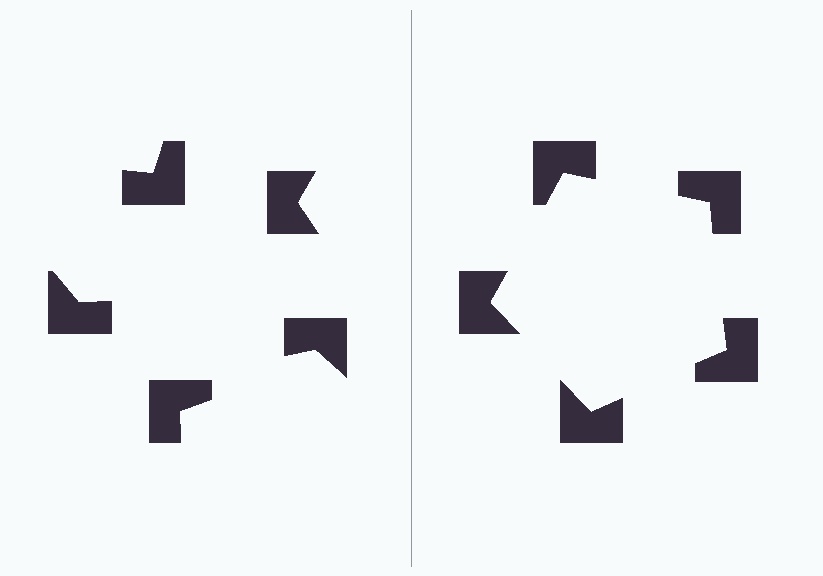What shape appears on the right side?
An illusory pentagon.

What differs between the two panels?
The notched squares are positioned identically on both sides; only the wedge orientations differ. On the right they align to a pentagon; on the left they are misaligned.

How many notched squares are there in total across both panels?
10 — 5 on each side.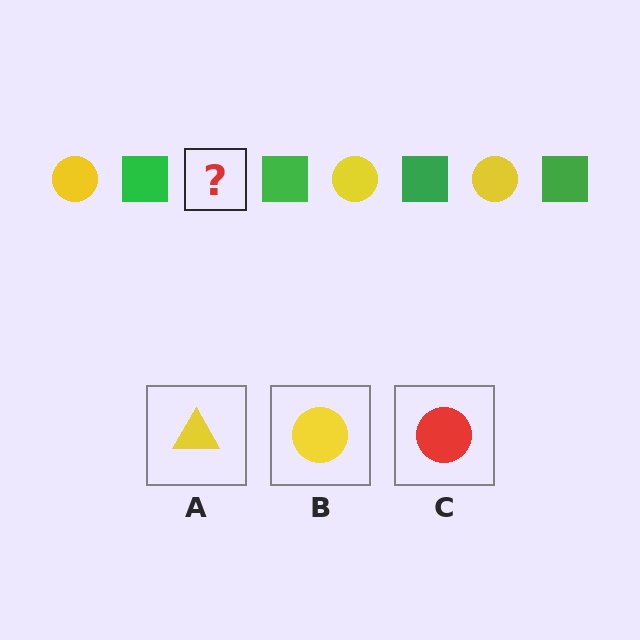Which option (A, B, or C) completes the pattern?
B.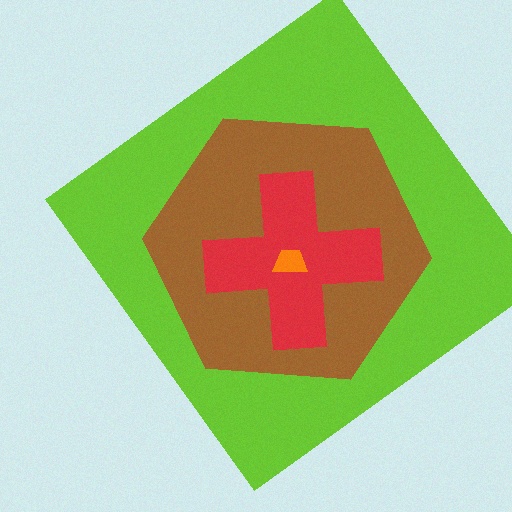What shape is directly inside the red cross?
The orange trapezoid.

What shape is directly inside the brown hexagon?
The red cross.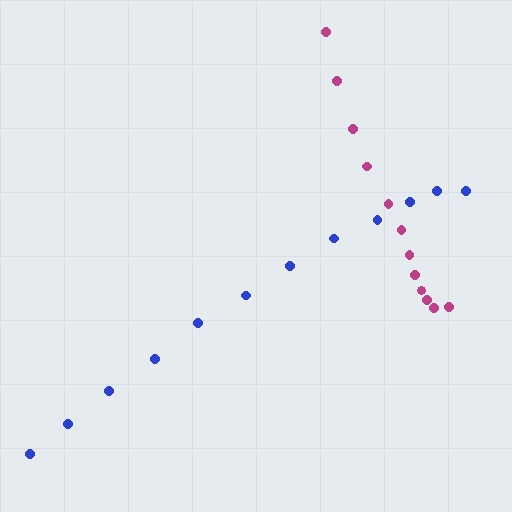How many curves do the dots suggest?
There are 2 distinct paths.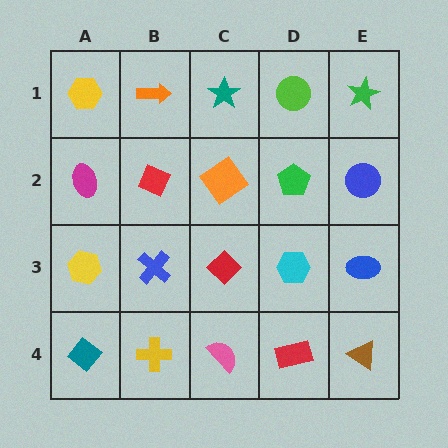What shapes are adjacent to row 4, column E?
A blue ellipse (row 3, column E), a red rectangle (row 4, column D).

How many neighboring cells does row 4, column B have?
3.